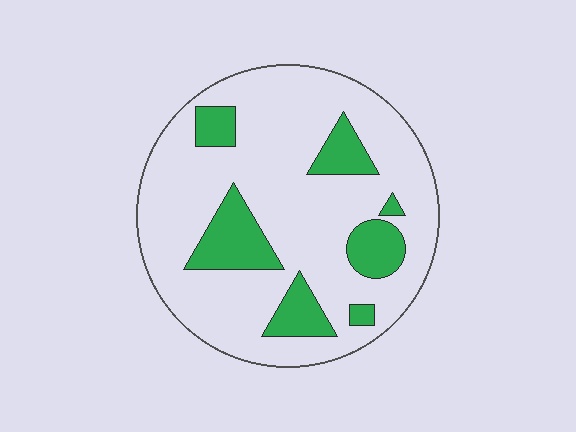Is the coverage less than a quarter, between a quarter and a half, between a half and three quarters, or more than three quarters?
Less than a quarter.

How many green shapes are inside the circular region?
7.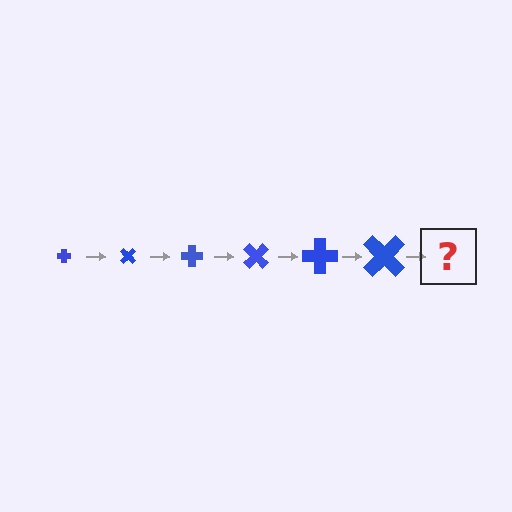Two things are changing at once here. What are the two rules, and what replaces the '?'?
The two rules are that the cross grows larger each step and it rotates 45 degrees each step. The '?' should be a cross, larger than the previous one and rotated 270 degrees from the start.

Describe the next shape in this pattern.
It should be a cross, larger than the previous one and rotated 270 degrees from the start.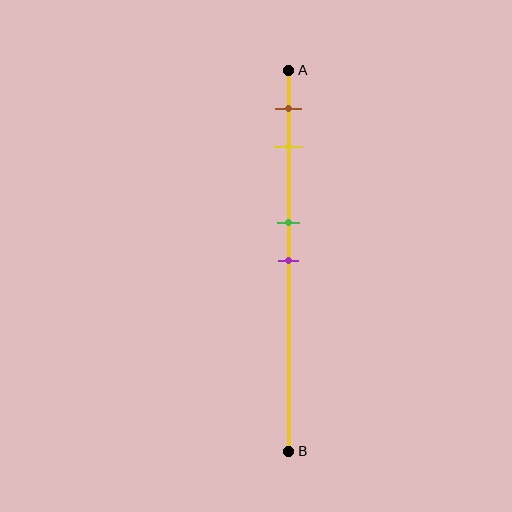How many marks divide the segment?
There are 4 marks dividing the segment.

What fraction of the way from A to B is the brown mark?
The brown mark is approximately 10% (0.1) of the way from A to B.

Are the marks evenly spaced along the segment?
No, the marks are not evenly spaced.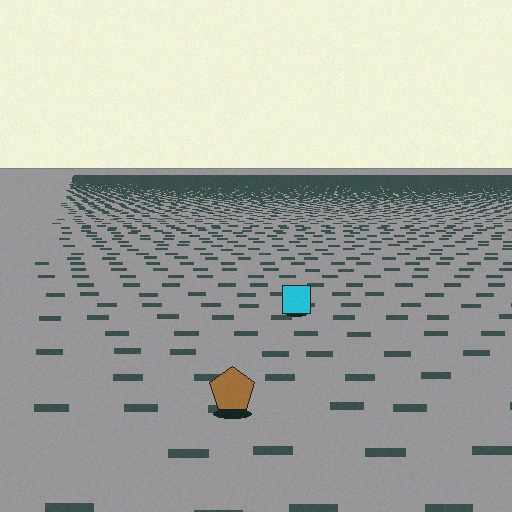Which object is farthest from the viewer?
The cyan square is farthest from the viewer. It appears smaller and the ground texture around it is denser.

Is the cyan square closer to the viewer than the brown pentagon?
No. The brown pentagon is closer — you can tell from the texture gradient: the ground texture is coarser near it.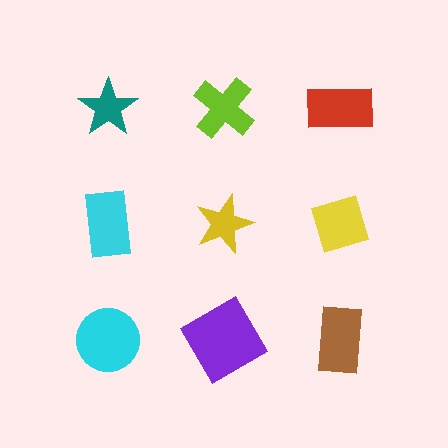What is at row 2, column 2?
A yellow star.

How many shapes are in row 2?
3 shapes.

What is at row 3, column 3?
A brown rectangle.